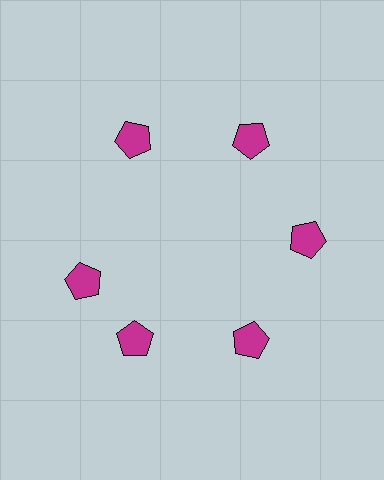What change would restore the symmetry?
The symmetry would be restored by rotating it back into even spacing with its neighbors so that all 6 pentagons sit at equal angles and equal distance from the center.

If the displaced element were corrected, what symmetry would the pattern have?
It would have 6-fold rotational symmetry — the pattern would map onto itself every 60 degrees.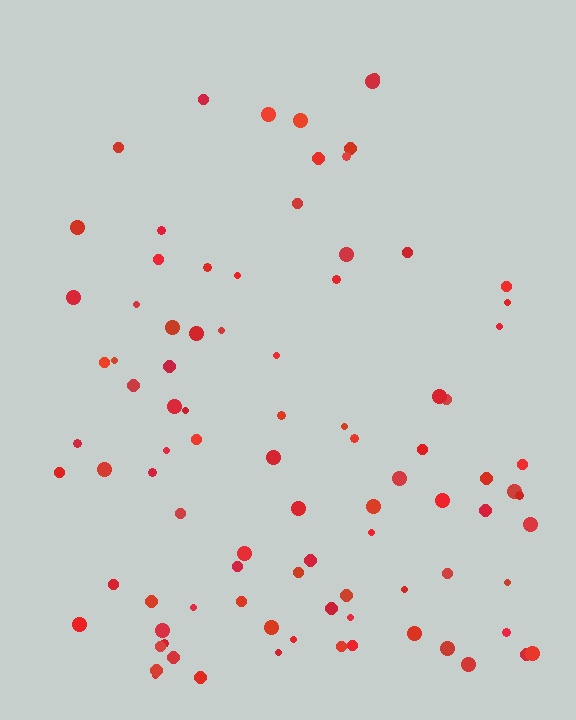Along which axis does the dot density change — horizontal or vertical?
Vertical.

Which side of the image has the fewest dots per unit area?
The top.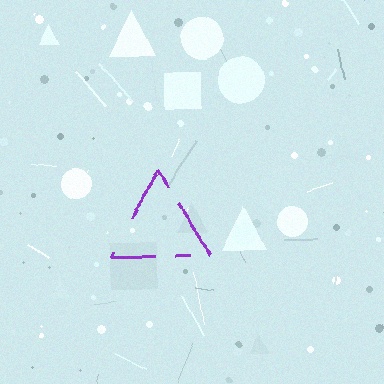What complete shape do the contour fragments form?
The contour fragments form a triangle.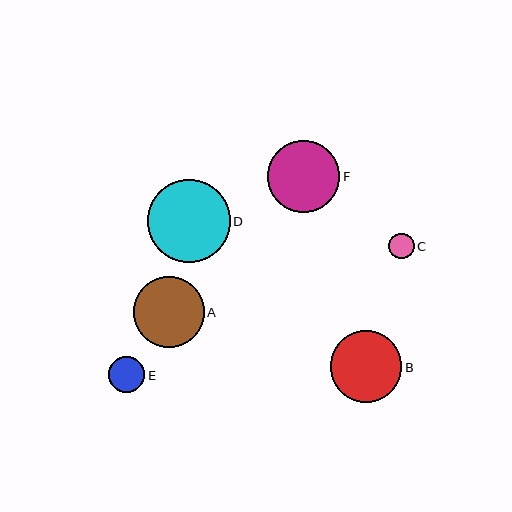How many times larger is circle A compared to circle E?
Circle A is approximately 2.0 times the size of circle E.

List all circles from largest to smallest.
From largest to smallest: D, B, F, A, E, C.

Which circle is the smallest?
Circle C is the smallest with a size of approximately 26 pixels.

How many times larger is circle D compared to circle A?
Circle D is approximately 1.2 times the size of circle A.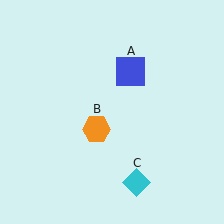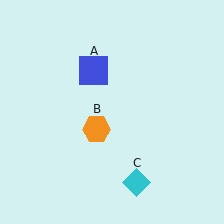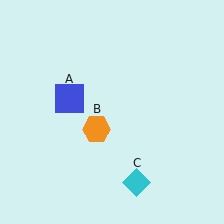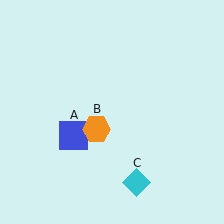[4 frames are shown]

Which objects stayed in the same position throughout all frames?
Orange hexagon (object B) and cyan diamond (object C) remained stationary.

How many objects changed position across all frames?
1 object changed position: blue square (object A).